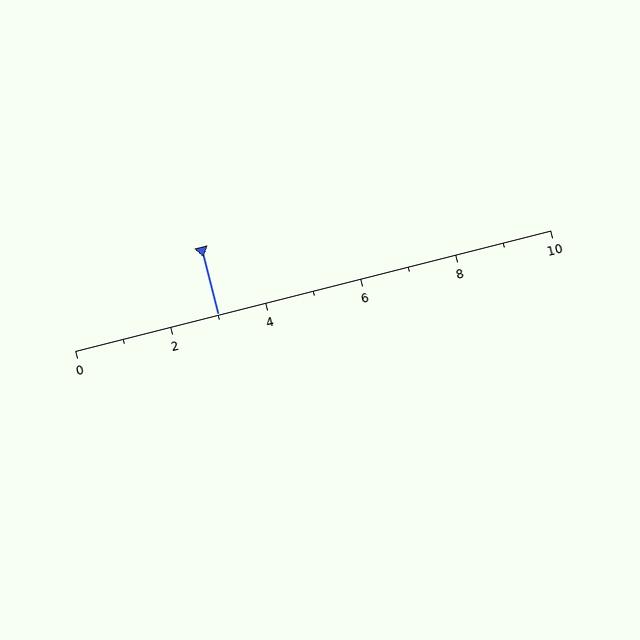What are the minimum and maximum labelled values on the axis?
The axis runs from 0 to 10.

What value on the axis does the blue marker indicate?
The marker indicates approximately 3.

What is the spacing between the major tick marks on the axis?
The major ticks are spaced 2 apart.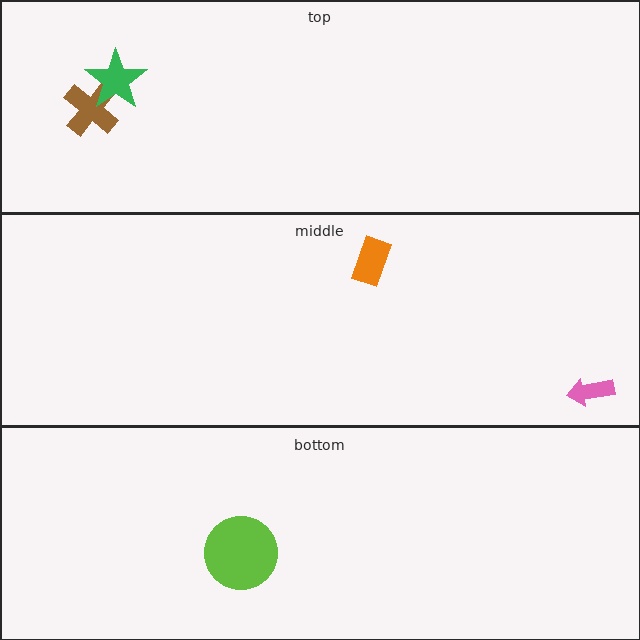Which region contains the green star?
The top region.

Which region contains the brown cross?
The top region.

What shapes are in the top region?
The brown cross, the green star.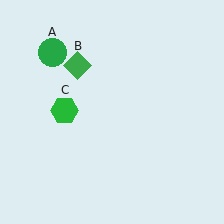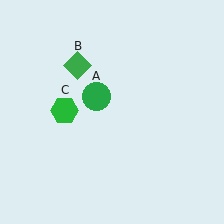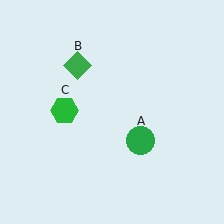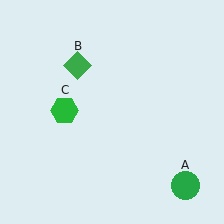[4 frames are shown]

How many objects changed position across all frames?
1 object changed position: green circle (object A).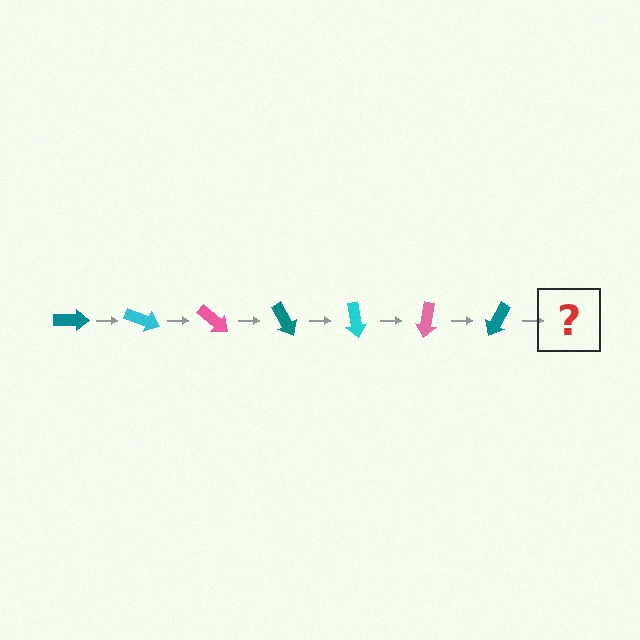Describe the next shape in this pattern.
It should be a cyan arrow, rotated 140 degrees from the start.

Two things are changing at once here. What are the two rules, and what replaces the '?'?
The two rules are that it rotates 20 degrees each step and the color cycles through teal, cyan, and pink. The '?' should be a cyan arrow, rotated 140 degrees from the start.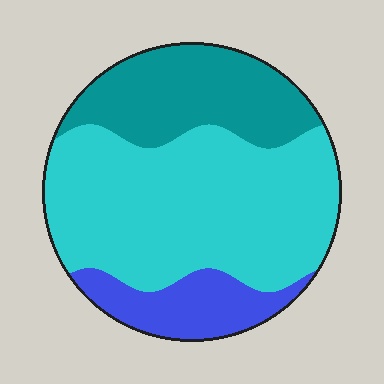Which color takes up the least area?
Blue, at roughly 15%.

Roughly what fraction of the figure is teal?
Teal takes up about one quarter (1/4) of the figure.